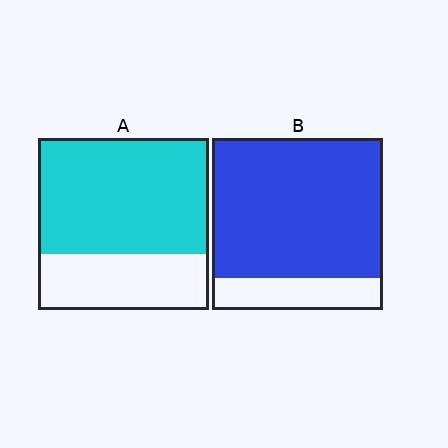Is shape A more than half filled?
Yes.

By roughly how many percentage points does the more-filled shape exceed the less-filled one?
By roughly 15 percentage points (B over A).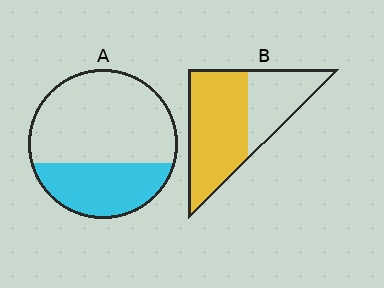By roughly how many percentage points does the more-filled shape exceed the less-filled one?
By roughly 30 percentage points (B over A).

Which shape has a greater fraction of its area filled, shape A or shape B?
Shape B.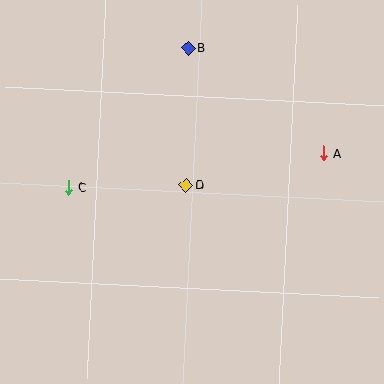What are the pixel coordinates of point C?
Point C is at (69, 187).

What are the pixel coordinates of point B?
Point B is at (188, 48).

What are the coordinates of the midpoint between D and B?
The midpoint between D and B is at (187, 117).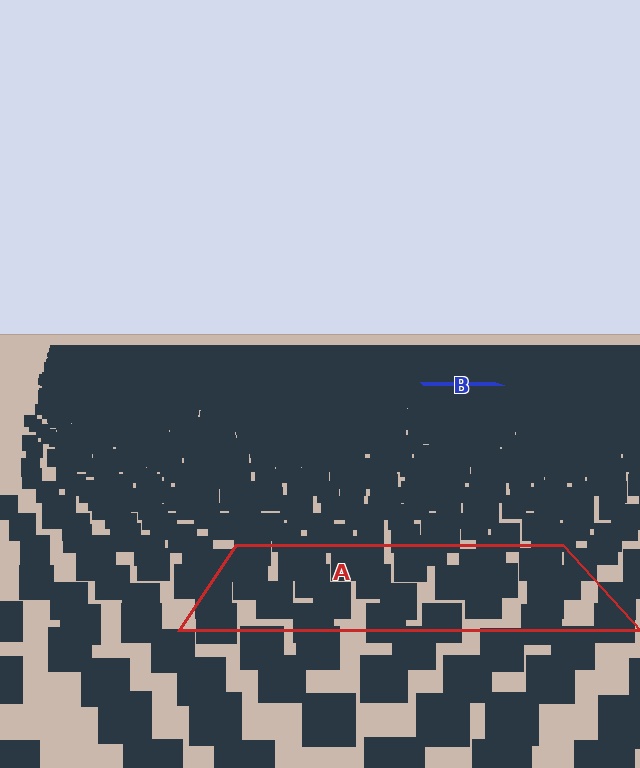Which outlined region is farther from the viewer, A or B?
Region B is farther from the viewer — the texture elements inside it appear smaller and more densely packed.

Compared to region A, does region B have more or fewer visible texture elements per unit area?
Region B has more texture elements per unit area — they are packed more densely because it is farther away.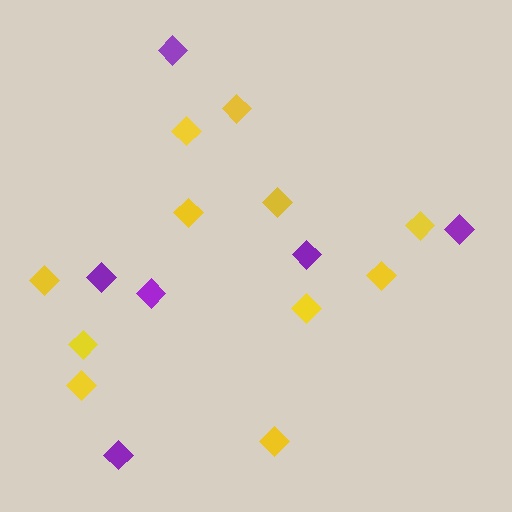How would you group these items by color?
There are 2 groups: one group of purple diamonds (6) and one group of yellow diamonds (11).